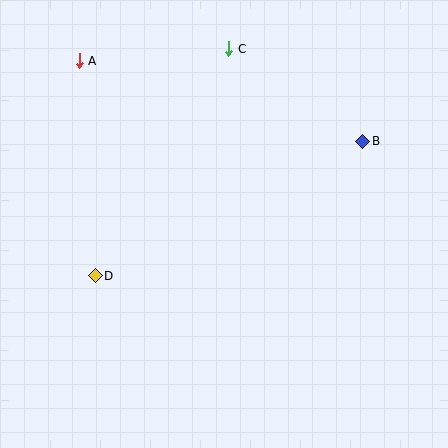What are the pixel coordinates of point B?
Point B is at (363, 141).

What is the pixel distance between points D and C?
The distance between D and C is 264 pixels.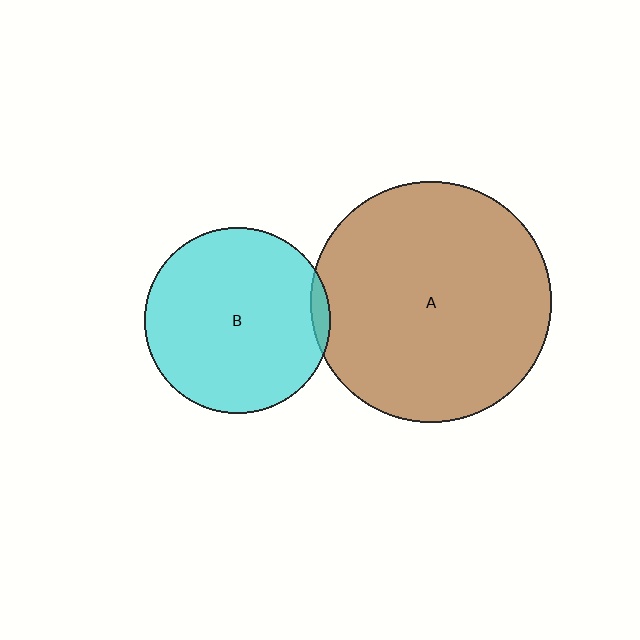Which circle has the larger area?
Circle A (brown).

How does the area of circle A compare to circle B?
Approximately 1.7 times.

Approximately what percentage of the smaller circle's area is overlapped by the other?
Approximately 5%.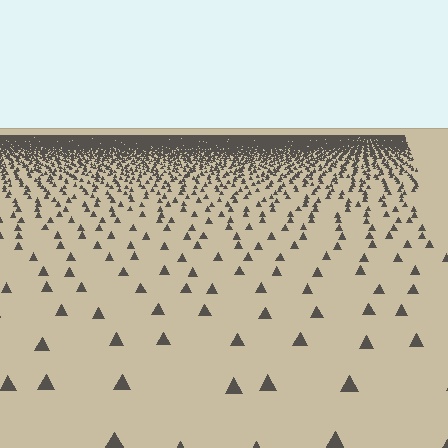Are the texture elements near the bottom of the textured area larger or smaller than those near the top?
Larger. Near the bottom, elements are closer to the viewer and appear at a bigger on-screen size.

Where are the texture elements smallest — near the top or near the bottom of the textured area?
Near the top.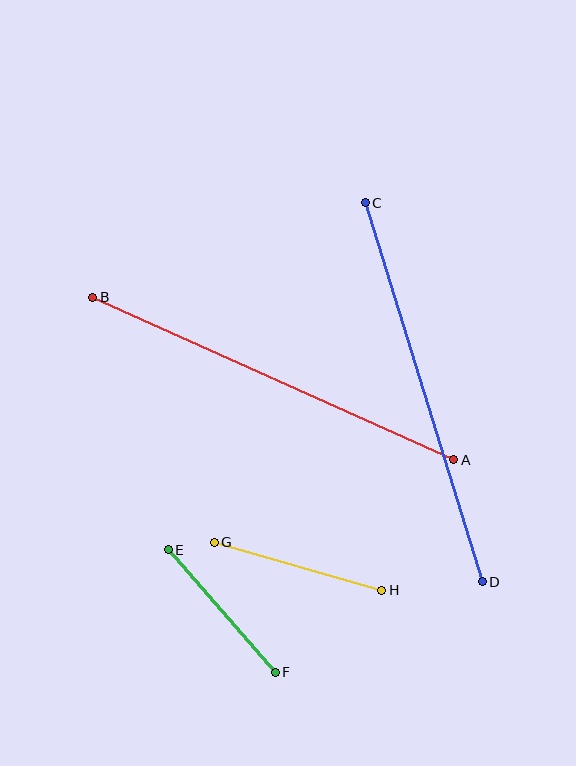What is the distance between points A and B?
The distance is approximately 396 pixels.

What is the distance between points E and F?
The distance is approximately 162 pixels.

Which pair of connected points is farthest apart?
Points C and D are farthest apart.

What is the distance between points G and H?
The distance is approximately 174 pixels.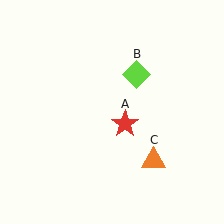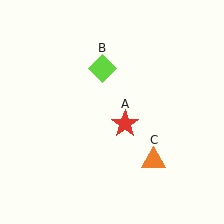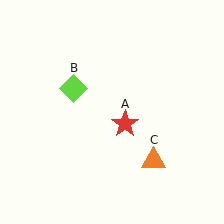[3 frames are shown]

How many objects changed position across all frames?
1 object changed position: lime diamond (object B).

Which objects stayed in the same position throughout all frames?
Red star (object A) and orange triangle (object C) remained stationary.